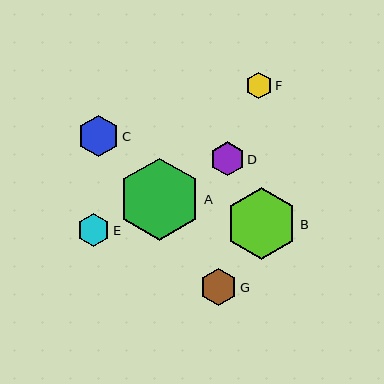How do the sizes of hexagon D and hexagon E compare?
Hexagon D and hexagon E are approximately the same size.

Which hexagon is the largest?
Hexagon A is the largest with a size of approximately 82 pixels.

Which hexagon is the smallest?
Hexagon F is the smallest with a size of approximately 27 pixels.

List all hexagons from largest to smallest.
From largest to smallest: A, B, C, G, D, E, F.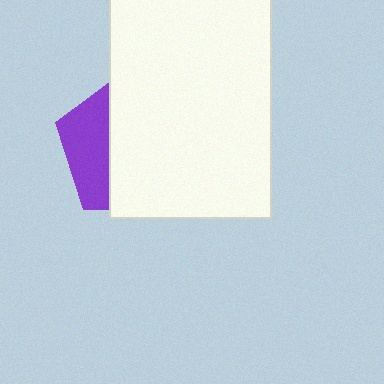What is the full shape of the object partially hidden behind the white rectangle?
The partially hidden object is a purple pentagon.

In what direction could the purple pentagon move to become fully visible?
The purple pentagon could move left. That would shift it out from behind the white rectangle entirely.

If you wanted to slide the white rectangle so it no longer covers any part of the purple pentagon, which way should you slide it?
Slide it right — that is the most direct way to separate the two shapes.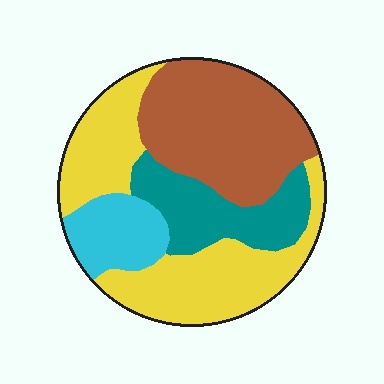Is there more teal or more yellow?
Yellow.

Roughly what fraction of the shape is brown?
Brown covers 32% of the shape.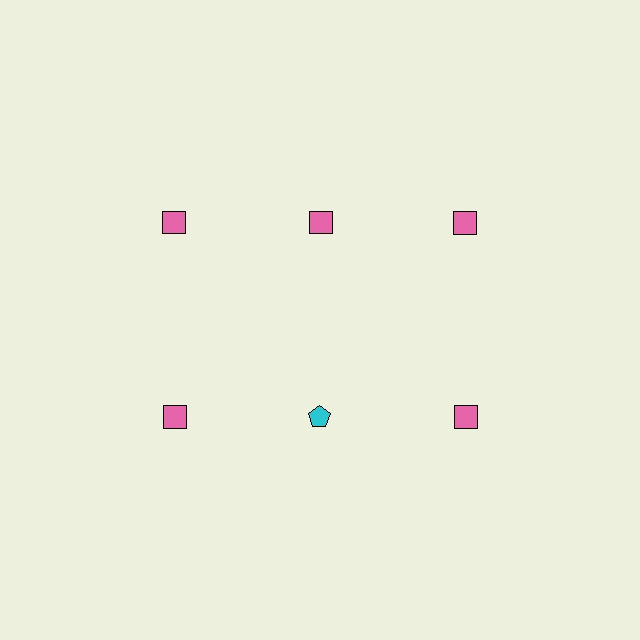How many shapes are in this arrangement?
There are 6 shapes arranged in a grid pattern.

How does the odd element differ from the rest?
It differs in both color (cyan instead of pink) and shape (pentagon instead of square).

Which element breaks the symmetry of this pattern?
The cyan pentagon in the second row, second from left column breaks the symmetry. All other shapes are pink squares.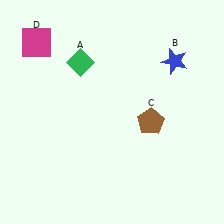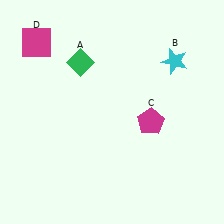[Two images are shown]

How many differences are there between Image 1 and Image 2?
There are 2 differences between the two images.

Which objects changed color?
B changed from blue to cyan. C changed from brown to magenta.